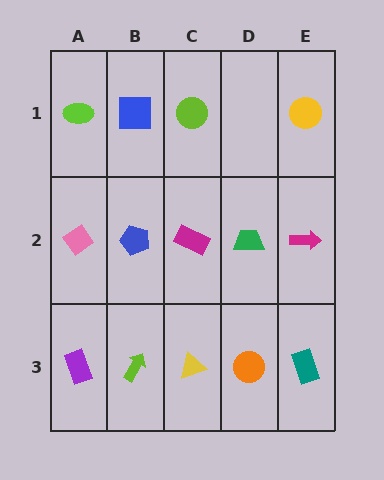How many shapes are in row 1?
4 shapes.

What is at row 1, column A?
A lime ellipse.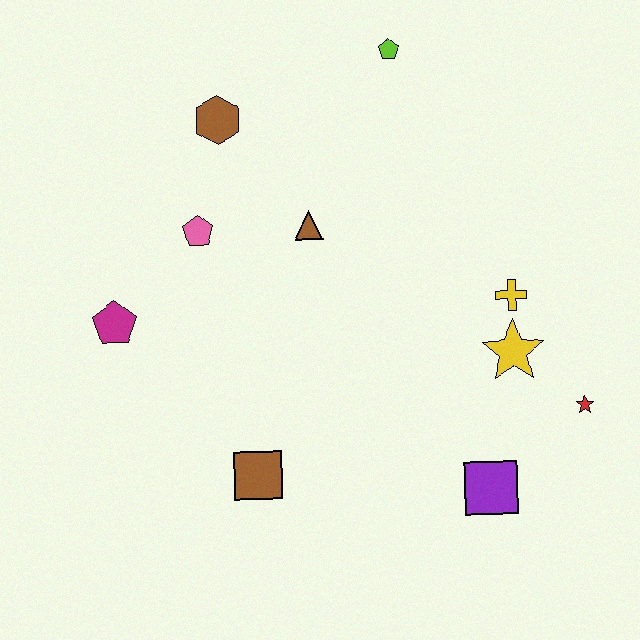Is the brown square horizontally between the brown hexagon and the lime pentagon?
Yes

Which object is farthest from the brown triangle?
The red star is farthest from the brown triangle.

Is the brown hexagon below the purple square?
No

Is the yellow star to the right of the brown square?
Yes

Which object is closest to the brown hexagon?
The pink pentagon is closest to the brown hexagon.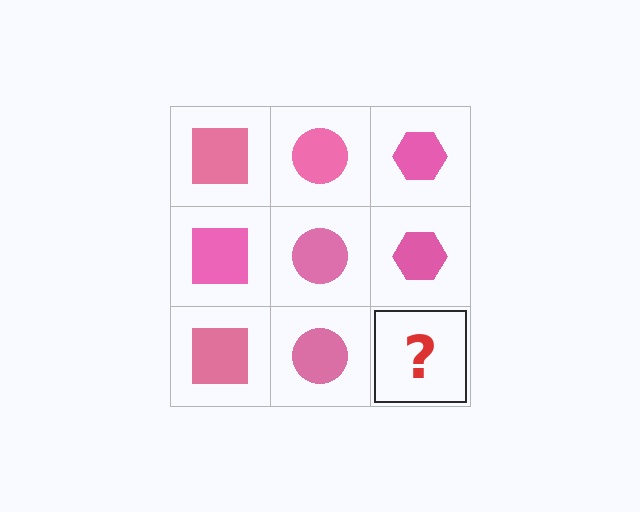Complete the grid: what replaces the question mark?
The question mark should be replaced with a pink hexagon.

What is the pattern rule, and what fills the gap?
The rule is that each column has a consistent shape. The gap should be filled with a pink hexagon.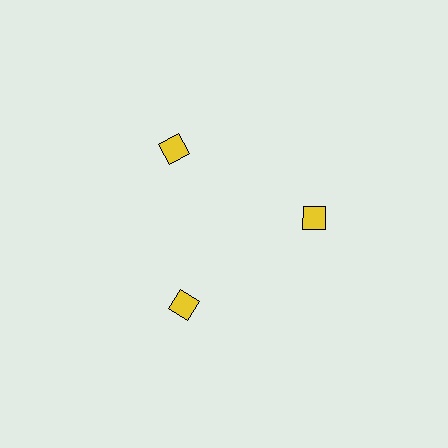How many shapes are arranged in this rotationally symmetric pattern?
There are 3 shapes, arranged in 3 groups of 1.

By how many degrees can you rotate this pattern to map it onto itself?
The pattern maps onto itself every 120 degrees of rotation.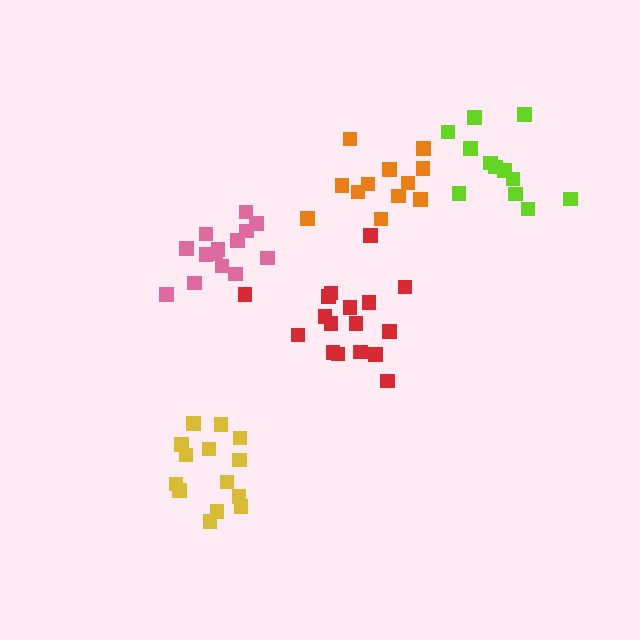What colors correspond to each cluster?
The clusters are colored: pink, red, yellow, lime, orange.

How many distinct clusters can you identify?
There are 5 distinct clusters.